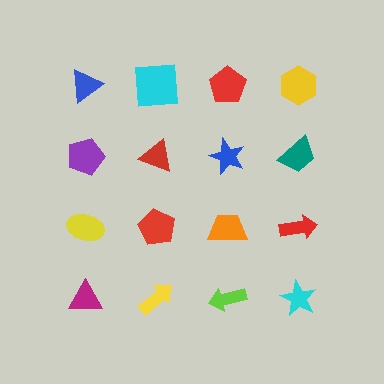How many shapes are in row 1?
4 shapes.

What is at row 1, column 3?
A red pentagon.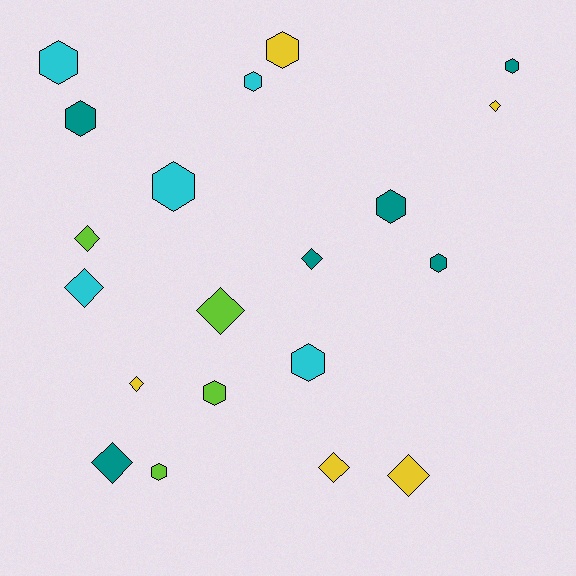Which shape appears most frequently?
Hexagon, with 11 objects.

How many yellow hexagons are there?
There is 1 yellow hexagon.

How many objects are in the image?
There are 20 objects.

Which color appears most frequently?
Teal, with 6 objects.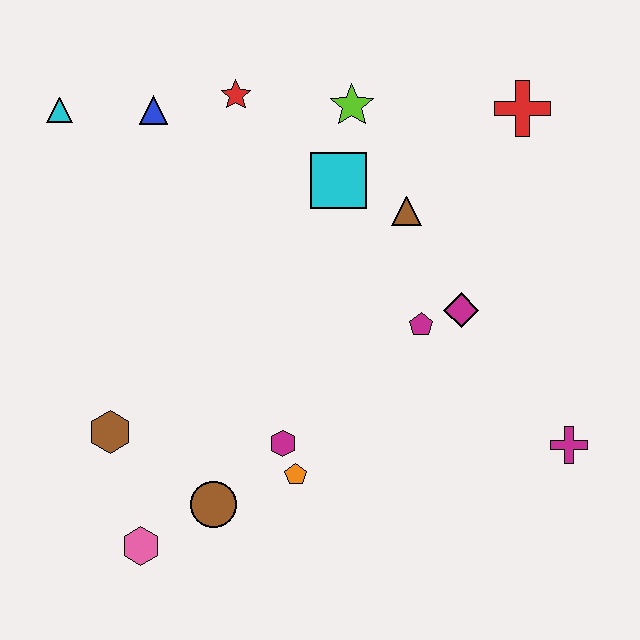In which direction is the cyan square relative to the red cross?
The cyan square is to the left of the red cross.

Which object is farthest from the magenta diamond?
The cyan triangle is farthest from the magenta diamond.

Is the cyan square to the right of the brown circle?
Yes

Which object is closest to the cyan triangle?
The blue triangle is closest to the cyan triangle.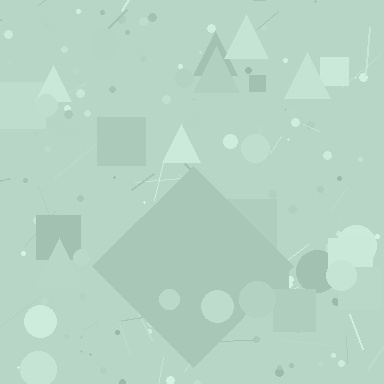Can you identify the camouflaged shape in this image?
The camouflaged shape is a diamond.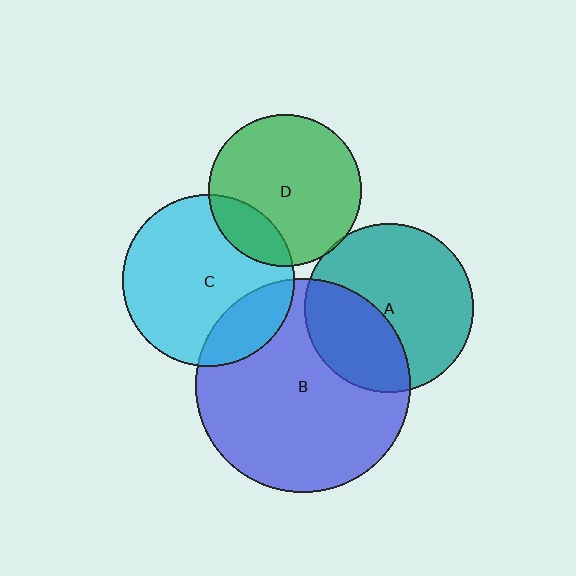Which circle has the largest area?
Circle B (blue).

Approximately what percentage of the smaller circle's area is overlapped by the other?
Approximately 20%.